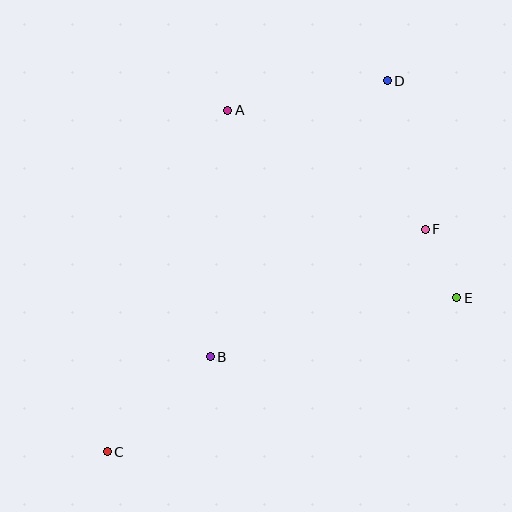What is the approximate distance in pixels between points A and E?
The distance between A and E is approximately 296 pixels.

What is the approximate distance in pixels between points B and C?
The distance between B and C is approximately 140 pixels.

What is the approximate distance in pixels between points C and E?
The distance between C and E is approximately 382 pixels.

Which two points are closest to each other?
Points E and F are closest to each other.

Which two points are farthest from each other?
Points C and D are farthest from each other.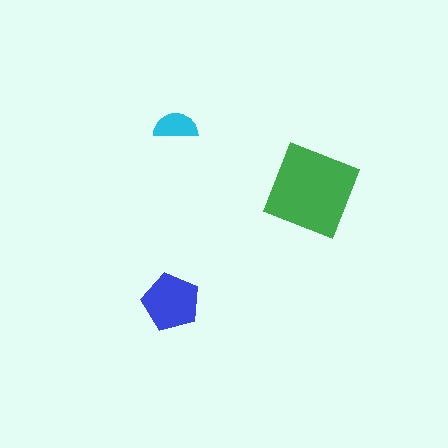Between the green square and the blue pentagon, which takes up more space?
The green square.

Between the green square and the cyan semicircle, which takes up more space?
The green square.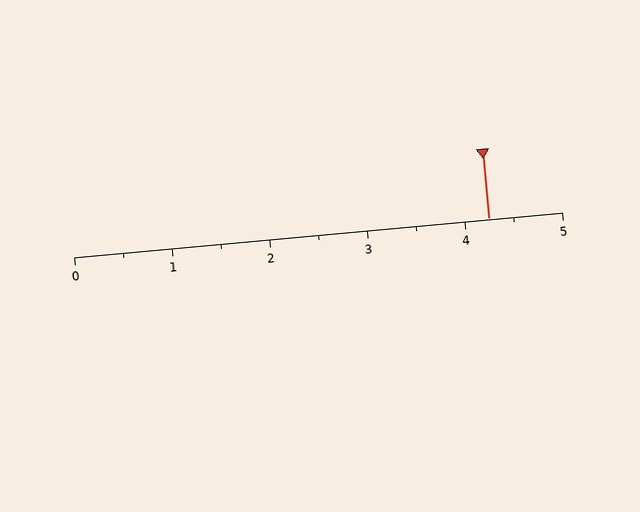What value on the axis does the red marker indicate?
The marker indicates approximately 4.2.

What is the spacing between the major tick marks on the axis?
The major ticks are spaced 1 apart.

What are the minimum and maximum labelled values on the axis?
The axis runs from 0 to 5.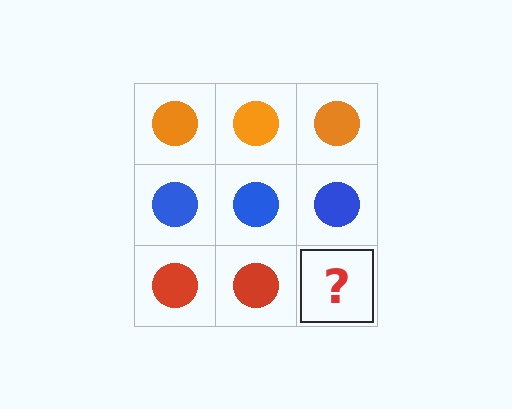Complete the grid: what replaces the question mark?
The question mark should be replaced with a red circle.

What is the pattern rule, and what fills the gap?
The rule is that each row has a consistent color. The gap should be filled with a red circle.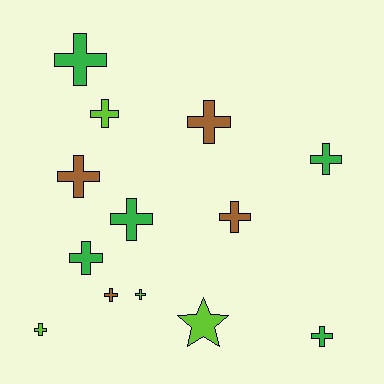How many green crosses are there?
There are 5 green crosses.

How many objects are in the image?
There are 13 objects.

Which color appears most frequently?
Green, with 5 objects.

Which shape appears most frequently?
Cross, with 12 objects.